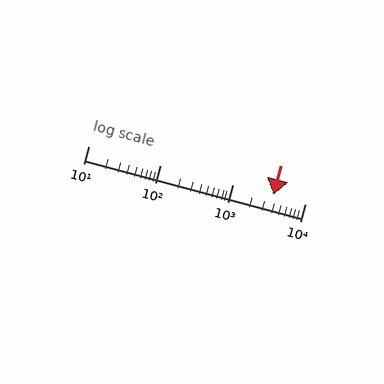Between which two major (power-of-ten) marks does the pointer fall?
The pointer is between 1000 and 10000.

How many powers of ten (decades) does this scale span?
The scale spans 3 decades, from 10 to 10000.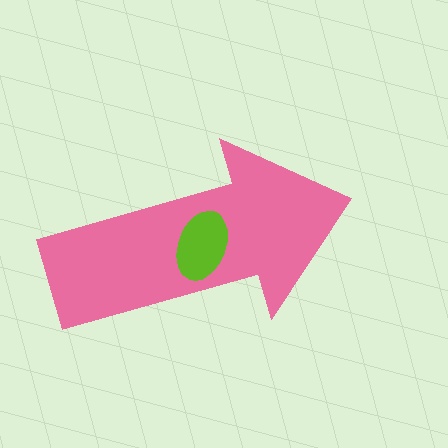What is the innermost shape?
The lime ellipse.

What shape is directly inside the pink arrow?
The lime ellipse.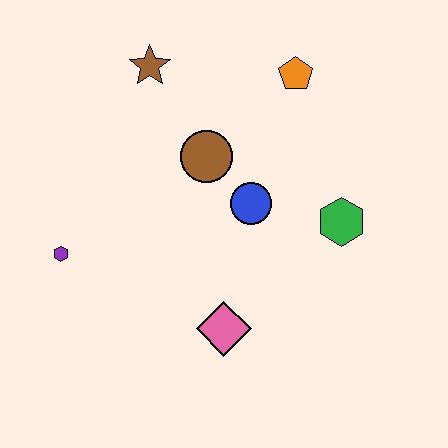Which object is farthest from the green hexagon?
The purple hexagon is farthest from the green hexagon.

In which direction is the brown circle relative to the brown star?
The brown circle is below the brown star.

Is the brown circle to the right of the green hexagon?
No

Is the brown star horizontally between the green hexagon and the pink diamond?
No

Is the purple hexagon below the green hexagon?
Yes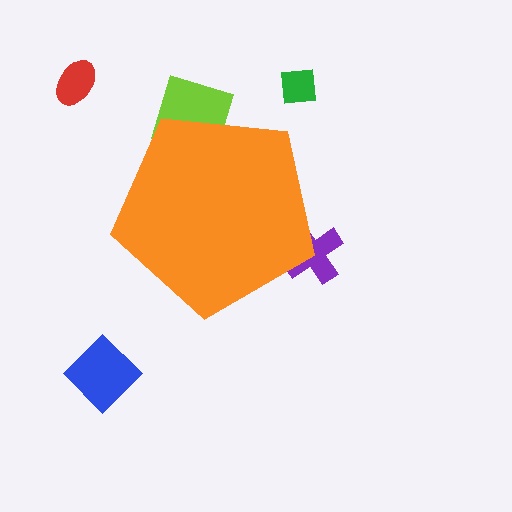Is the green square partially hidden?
No, the green square is fully visible.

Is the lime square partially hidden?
Yes, the lime square is partially hidden behind the orange pentagon.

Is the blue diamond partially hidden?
No, the blue diamond is fully visible.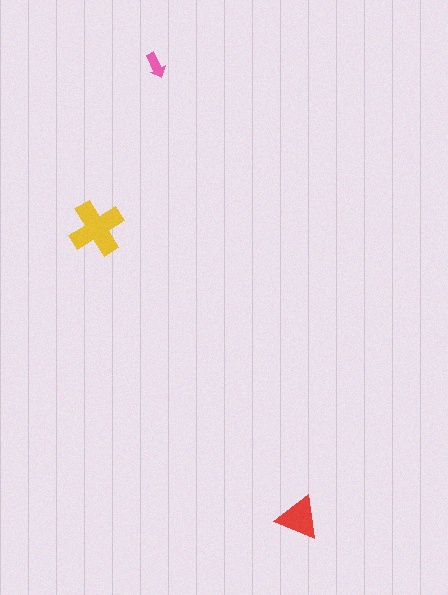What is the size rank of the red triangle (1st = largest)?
2nd.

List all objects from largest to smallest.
The yellow cross, the red triangle, the pink arrow.